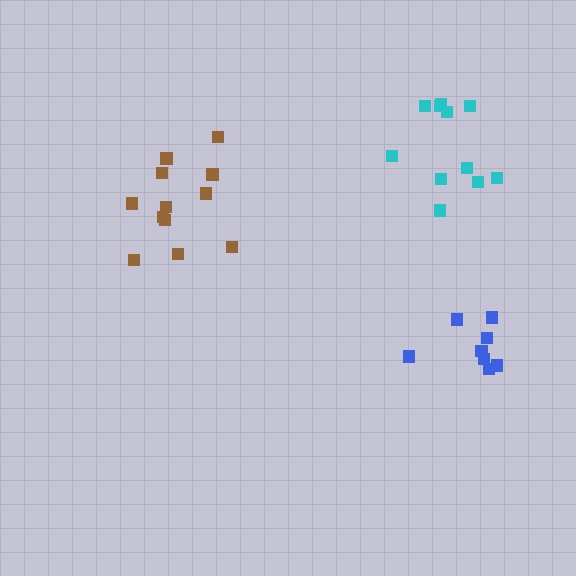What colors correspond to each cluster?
The clusters are colored: cyan, brown, blue.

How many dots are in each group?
Group 1: 11 dots, Group 2: 12 dots, Group 3: 8 dots (31 total).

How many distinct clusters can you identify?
There are 3 distinct clusters.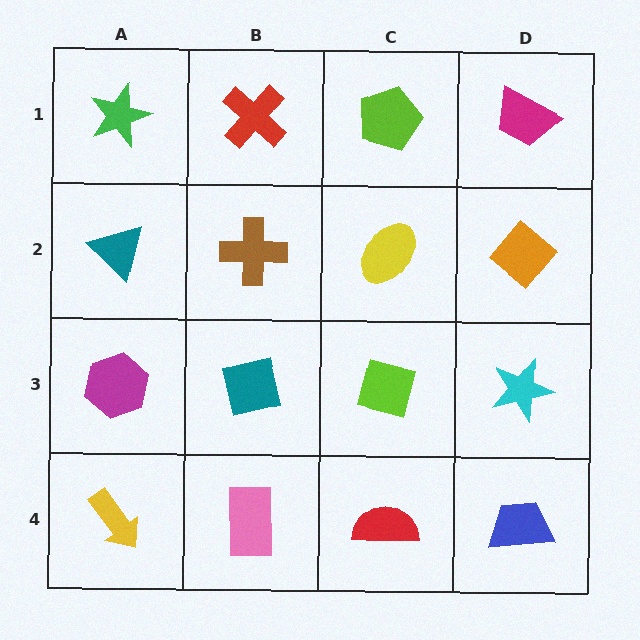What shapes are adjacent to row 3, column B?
A brown cross (row 2, column B), a pink rectangle (row 4, column B), a magenta hexagon (row 3, column A), a lime square (row 3, column C).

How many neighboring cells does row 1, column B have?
3.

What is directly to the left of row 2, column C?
A brown cross.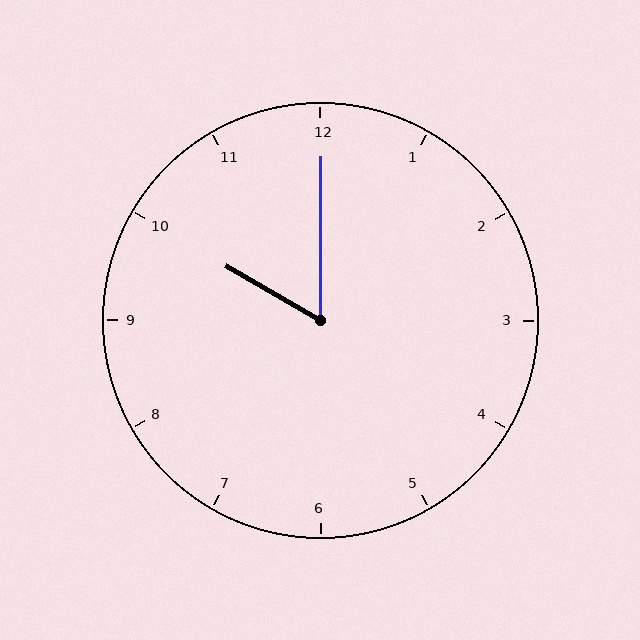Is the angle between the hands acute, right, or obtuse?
It is acute.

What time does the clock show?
10:00.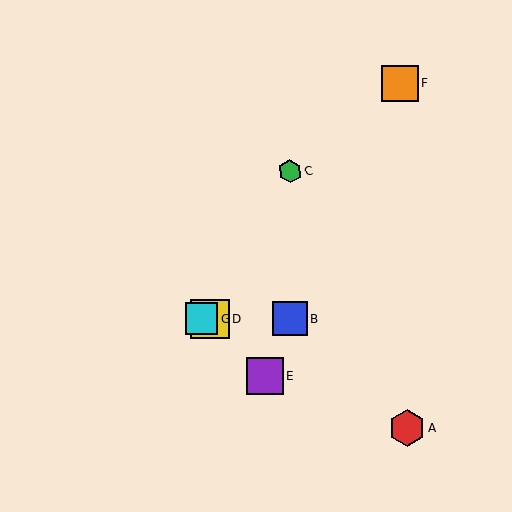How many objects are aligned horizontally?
3 objects (B, D, G) are aligned horizontally.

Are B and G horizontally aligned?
Yes, both are at y≈318.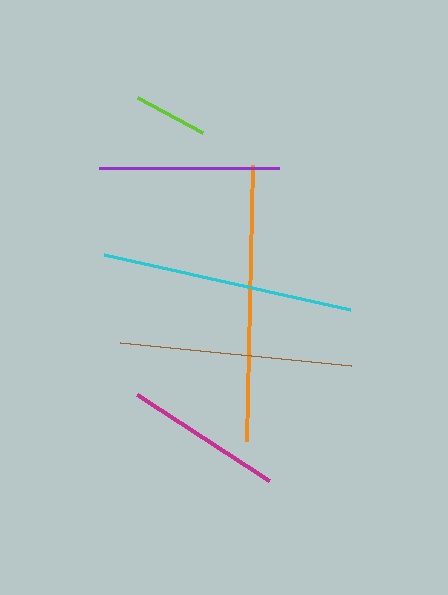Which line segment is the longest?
The orange line is the longest at approximately 277 pixels.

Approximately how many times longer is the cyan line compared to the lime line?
The cyan line is approximately 3.4 times the length of the lime line.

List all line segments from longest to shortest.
From longest to shortest: orange, cyan, brown, purple, magenta, lime.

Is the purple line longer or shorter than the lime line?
The purple line is longer than the lime line.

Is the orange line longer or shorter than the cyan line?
The orange line is longer than the cyan line.